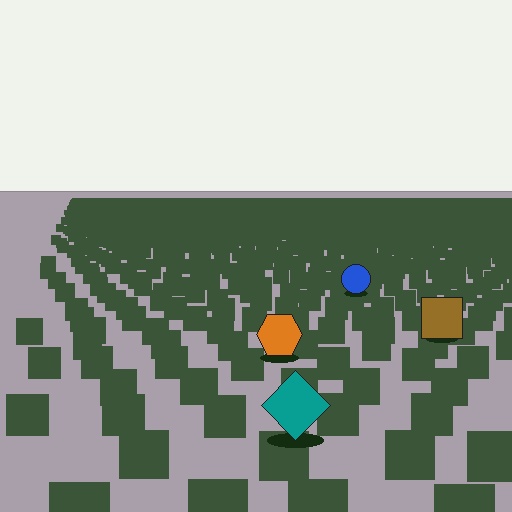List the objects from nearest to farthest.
From nearest to farthest: the teal diamond, the orange hexagon, the brown square, the blue circle.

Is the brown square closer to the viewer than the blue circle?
Yes. The brown square is closer — you can tell from the texture gradient: the ground texture is coarser near it.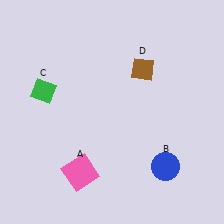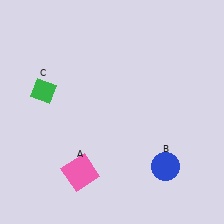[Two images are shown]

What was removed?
The brown diamond (D) was removed in Image 2.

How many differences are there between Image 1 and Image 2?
There is 1 difference between the two images.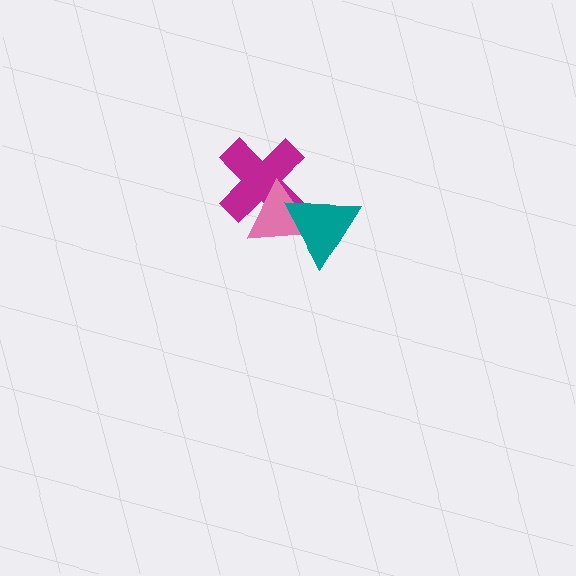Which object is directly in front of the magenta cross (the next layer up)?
The pink triangle is directly in front of the magenta cross.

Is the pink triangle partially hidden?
Yes, it is partially covered by another shape.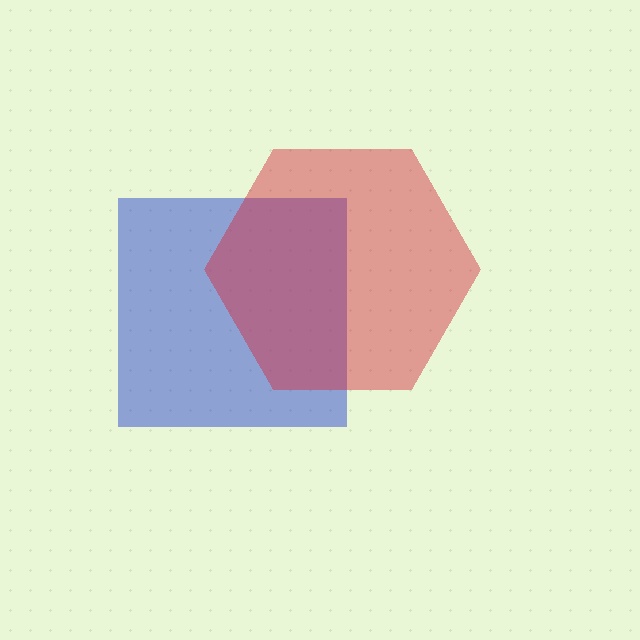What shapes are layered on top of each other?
The layered shapes are: a blue square, a red hexagon.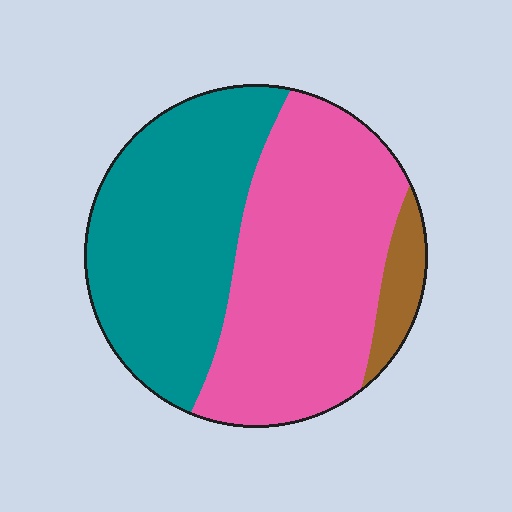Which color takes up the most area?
Pink, at roughly 50%.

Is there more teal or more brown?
Teal.